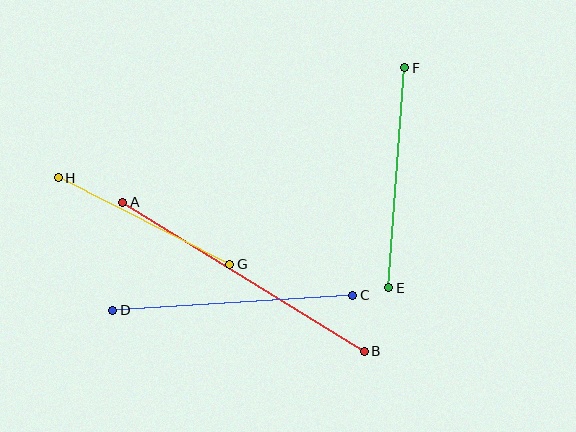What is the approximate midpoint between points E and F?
The midpoint is at approximately (397, 178) pixels.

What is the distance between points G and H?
The distance is approximately 192 pixels.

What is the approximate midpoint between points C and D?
The midpoint is at approximately (233, 303) pixels.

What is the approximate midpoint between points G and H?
The midpoint is at approximately (144, 221) pixels.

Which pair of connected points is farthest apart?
Points A and B are farthest apart.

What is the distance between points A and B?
The distance is approximately 284 pixels.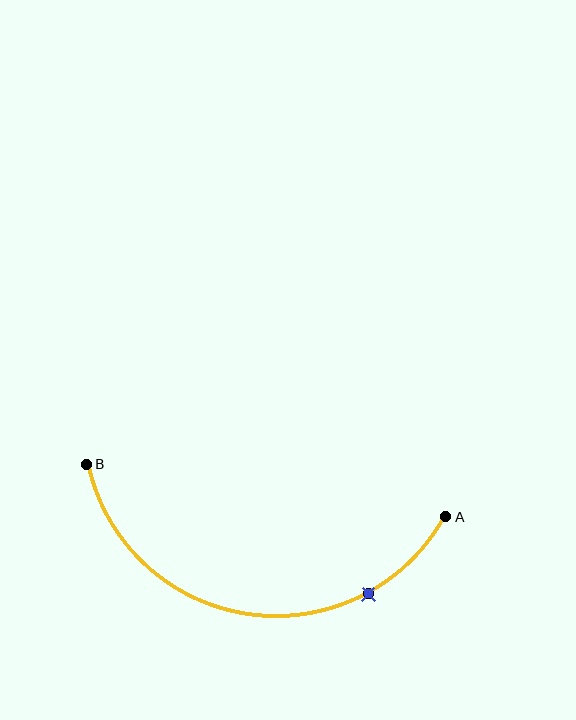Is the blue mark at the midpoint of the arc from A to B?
No. The blue mark lies on the arc but is closer to endpoint A. The arc midpoint would be at the point on the curve equidistant along the arc from both A and B.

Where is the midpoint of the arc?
The arc midpoint is the point on the curve farthest from the straight line joining A and B. It sits below that line.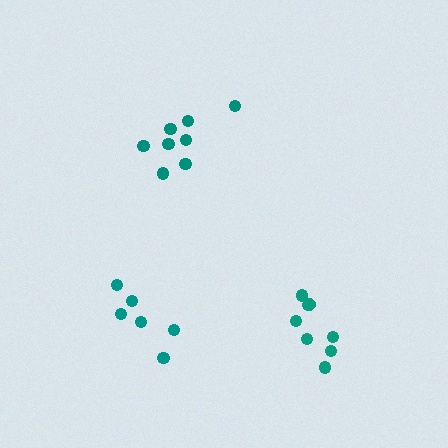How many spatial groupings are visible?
There are 3 spatial groupings.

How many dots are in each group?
Group 1: 8 dots, Group 2: 8 dots, Group 3: 6 dots (22 total).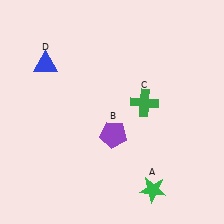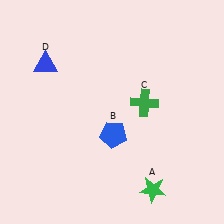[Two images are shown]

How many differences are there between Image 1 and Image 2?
There is 1 difference between the two images.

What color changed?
The pentagon (B) changed from purple in Image 1 to blue in Image 2.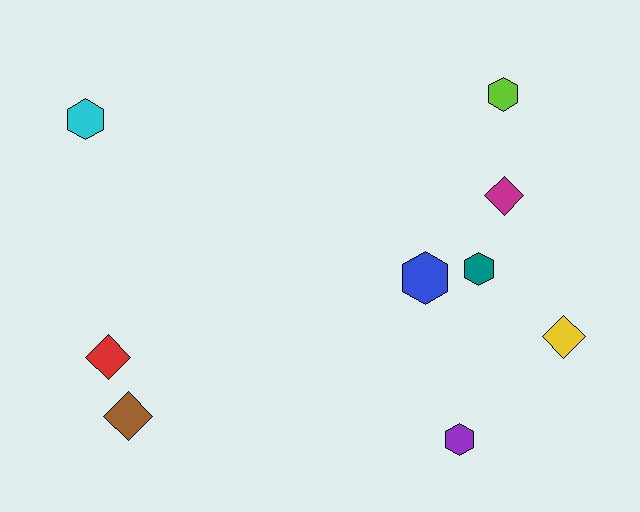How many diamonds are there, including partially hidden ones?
There are 4 diamonds.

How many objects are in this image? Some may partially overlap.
There are 9 objects.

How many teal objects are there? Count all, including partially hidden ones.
There is 1 teal object.